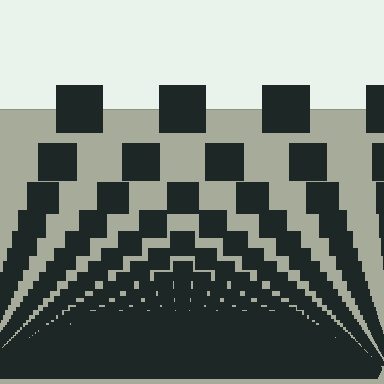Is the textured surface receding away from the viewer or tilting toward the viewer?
The surface appears to tilt toward the viewer. Texture elements get larger and sparser toward the top.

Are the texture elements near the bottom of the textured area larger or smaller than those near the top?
Smaller. The gradient is inverted — elements near the bottom are smaller and denser.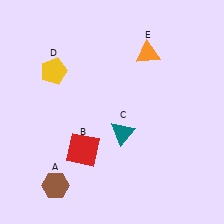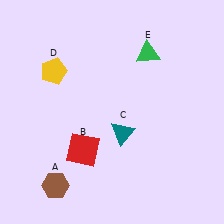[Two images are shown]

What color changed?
The triangle (E) changed from orange in Image 1 to green in Image 2.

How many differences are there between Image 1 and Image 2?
There is 1 difference between the two images.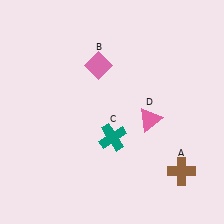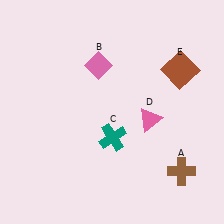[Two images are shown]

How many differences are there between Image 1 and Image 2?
There is 1 difference between the two images.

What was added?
A brown square (E) was added in Image 2.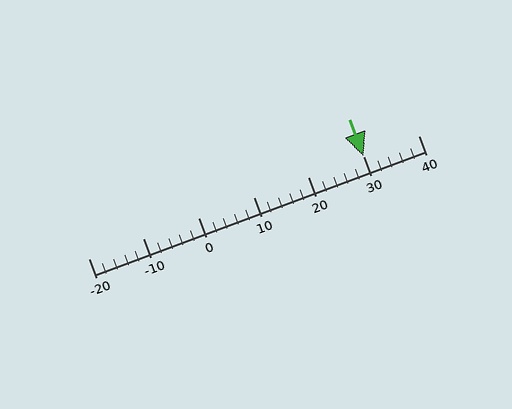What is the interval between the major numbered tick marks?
The major tick marks are spaced 10 units apart.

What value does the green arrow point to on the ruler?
The green arrow points to approximately 30.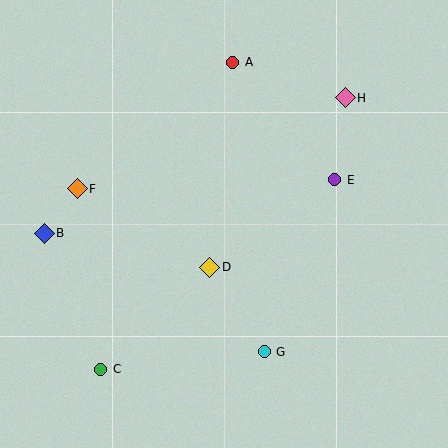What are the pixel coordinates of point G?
Point G is at (264, 352).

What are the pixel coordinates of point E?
Point E is at (335, 180).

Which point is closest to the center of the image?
Point D at (210, 267) is closest to the center.